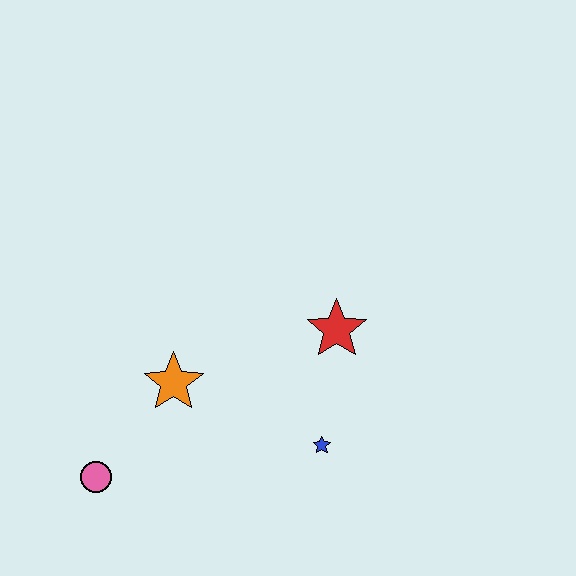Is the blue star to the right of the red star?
No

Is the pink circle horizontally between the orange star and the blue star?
No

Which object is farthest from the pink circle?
The red star is farthest from the pink circle.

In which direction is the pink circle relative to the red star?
The pink circle is to the left of the red star.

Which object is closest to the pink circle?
The orange star is closest to the pink circle.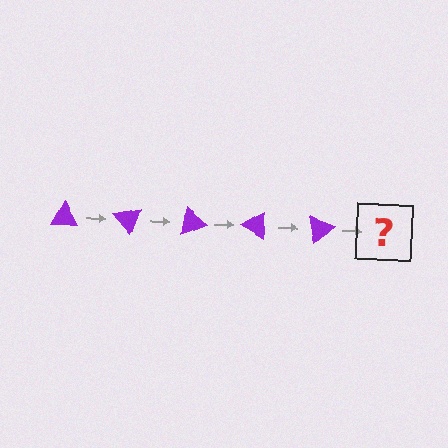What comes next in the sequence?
The next element should be a purple triangle rotated 250 degrees.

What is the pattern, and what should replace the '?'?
The pattern is that the triangle rotates 50 degrees each step. The '?' should be a purple triangle rotated 250 degrees.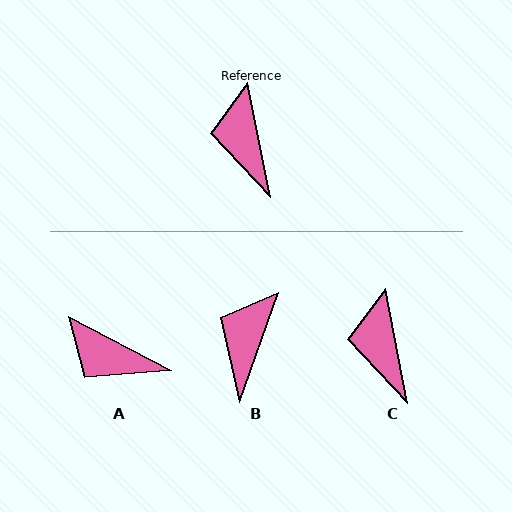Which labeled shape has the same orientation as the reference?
C.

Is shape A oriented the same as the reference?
No, it is off by about 51 degrees.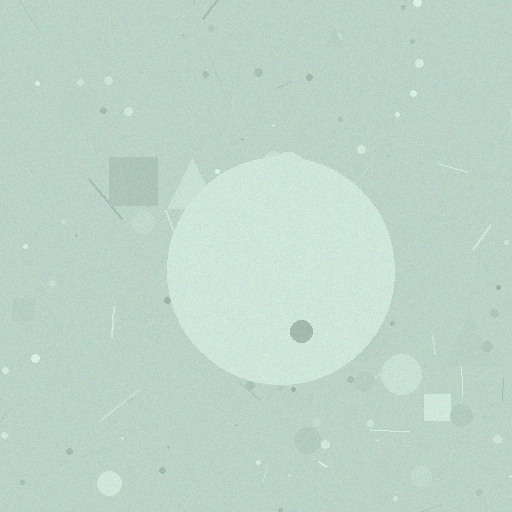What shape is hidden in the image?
A circle is hidden in the image.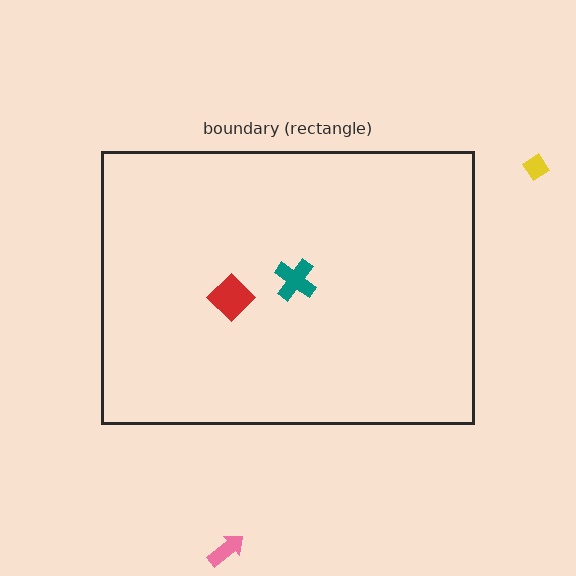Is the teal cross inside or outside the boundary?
Inside.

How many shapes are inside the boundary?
2 inside, 2 outside.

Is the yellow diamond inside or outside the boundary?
Outside.